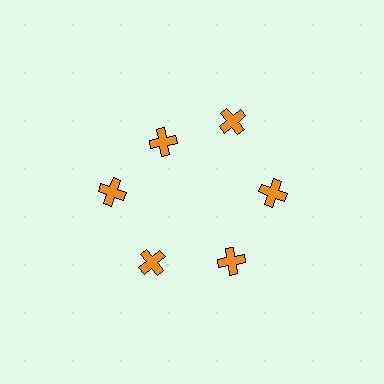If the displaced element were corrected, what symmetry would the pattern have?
It would have 6-fold rotational symmetry — the pattern would map onto itself every 60 degrees.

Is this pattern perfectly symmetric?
No. The 6 orange crosses are arranged in a ring, but one element near the 11 o'clock position is pulled inward toward the center, breaking the 6-fold rotational symmetry.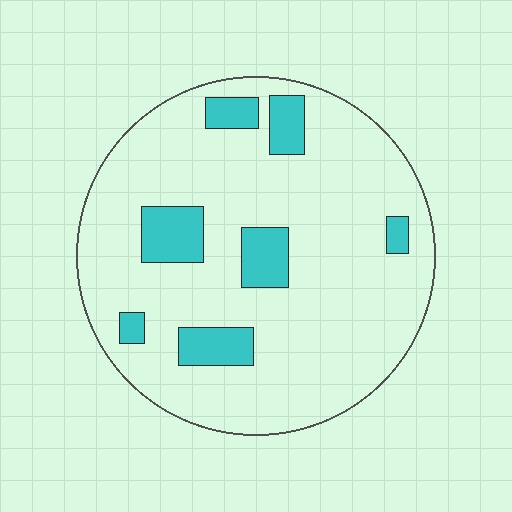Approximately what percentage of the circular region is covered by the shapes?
Approximately 15%.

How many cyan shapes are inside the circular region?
7.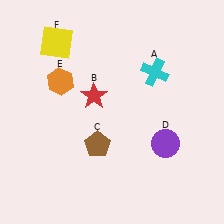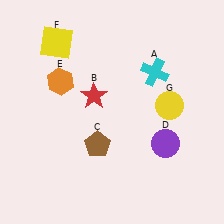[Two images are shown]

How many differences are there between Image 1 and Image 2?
There is 1 difference between the two images.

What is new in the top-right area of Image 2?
A yellow circle (G) was added in the top-right area of Image 2.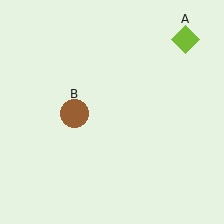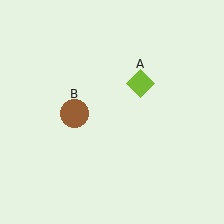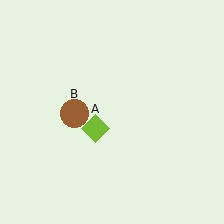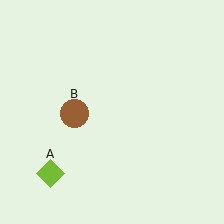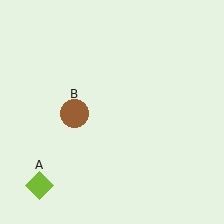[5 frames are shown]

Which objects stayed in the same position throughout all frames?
Brown circle (object B) remained stationary.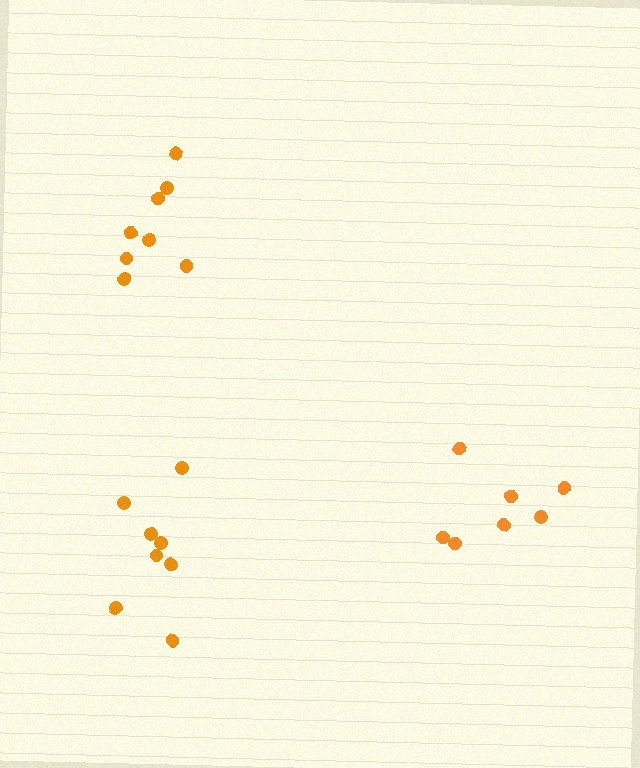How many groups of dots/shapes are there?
There are 3 groups.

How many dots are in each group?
Group 1: 8 dots, Group 2: 8 dots, Group 3: 7 dots (23 total).